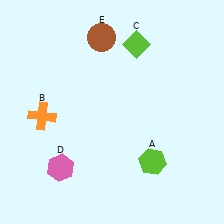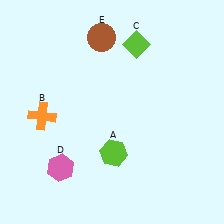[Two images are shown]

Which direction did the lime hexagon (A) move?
The lime hexagon (A) moved left.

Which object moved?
The lime hexagon (A) moved left.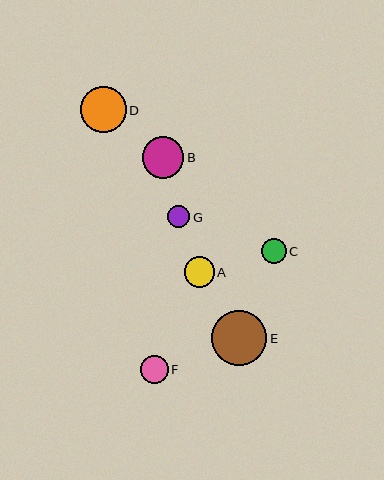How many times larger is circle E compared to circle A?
Circle E is approximately 1.8 times the size of circle A.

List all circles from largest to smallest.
From largest to smallest: E, D, B, A, F, C, G.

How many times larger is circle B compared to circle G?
Circle B is approximately 1.9 times the size of circle G.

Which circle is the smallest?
Circle G is the smallest with a size of approximately 22 pixels.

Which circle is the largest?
Circle E is the largest with a size of approximately 55 pixels.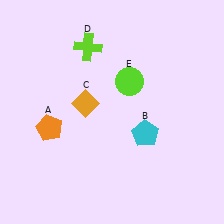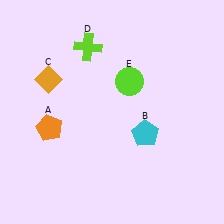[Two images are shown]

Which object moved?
The orange diamond (C) moved left.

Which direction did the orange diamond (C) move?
The orange diamond (C) moved left.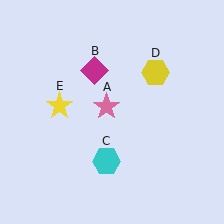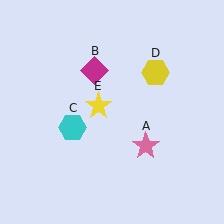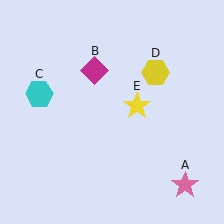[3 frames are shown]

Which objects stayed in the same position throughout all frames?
Magenta diamond (object B) and yellow hexagon (object D) remained stationary.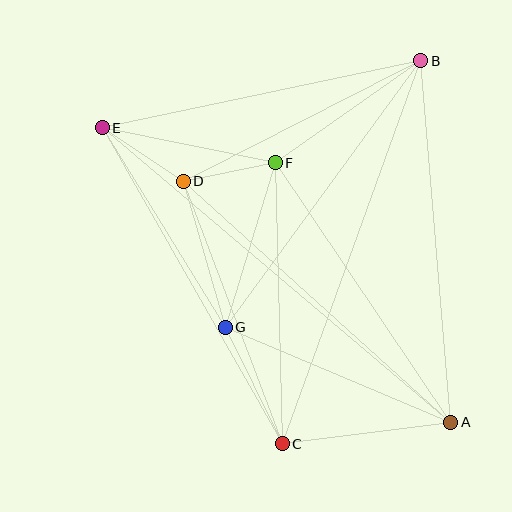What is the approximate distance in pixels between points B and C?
The distance between B and C is approximately 407 pixels.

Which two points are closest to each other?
Points D and F are closest to each other.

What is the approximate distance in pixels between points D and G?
The distance between D and G is approximately 152 pixels.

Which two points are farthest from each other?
Points A and E are farthest from each other.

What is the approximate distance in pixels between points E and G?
The distance between E and G is approximately 234 pixels.